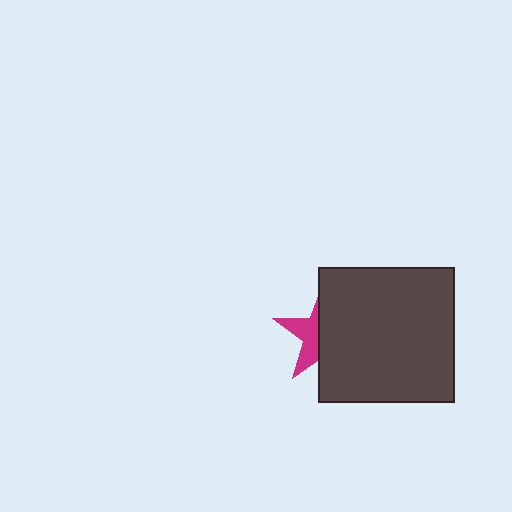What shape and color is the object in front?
The object in front is a dark gray square.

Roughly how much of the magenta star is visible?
A small part of it is visible (roughly 38%).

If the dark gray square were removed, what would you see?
You would see the complete magenta star.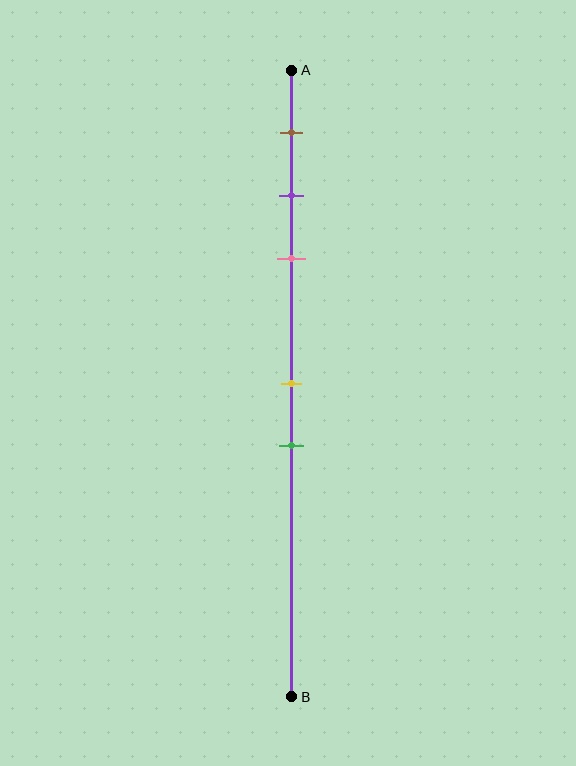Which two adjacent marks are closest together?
The purple and pink marks are the closest adjacent pair.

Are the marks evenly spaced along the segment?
No, the marks are not evenly spaced.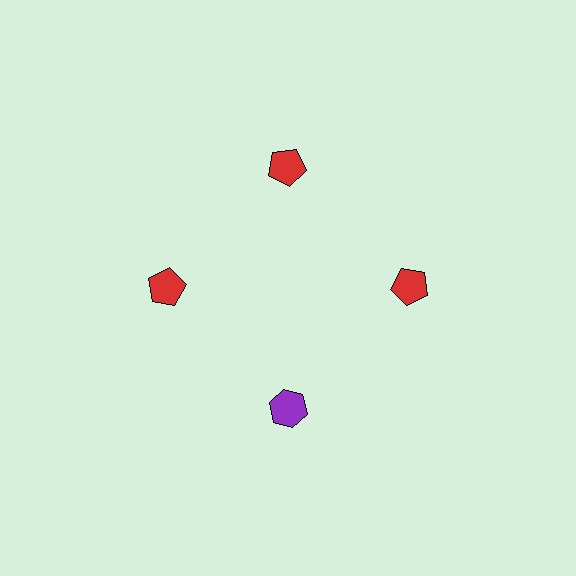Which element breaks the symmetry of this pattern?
The purple hexagon at roughly the 6 o'clock position breaks the symmetry. All other shapes are red pentagons.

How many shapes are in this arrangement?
There are 4 shapes arranged in a ring pattern.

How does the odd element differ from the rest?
It differs in both color (purple instead of red) and shape (hexagon instead of pentagon).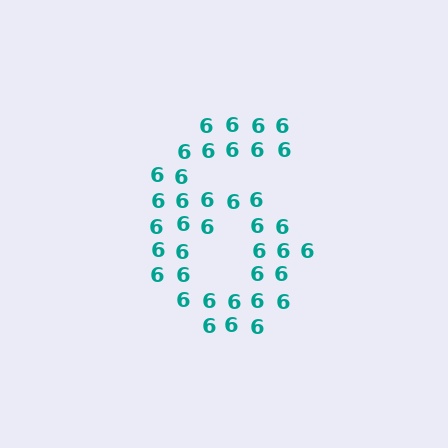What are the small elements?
The small elements are digit 6's.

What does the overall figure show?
The overall figure shows the digit 6.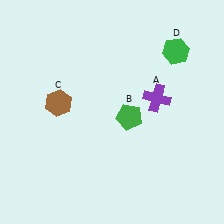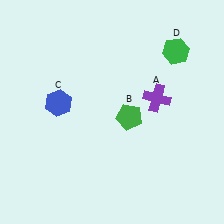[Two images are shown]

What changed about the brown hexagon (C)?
In Image 1, C is brown. In Image 2, it changed to blue.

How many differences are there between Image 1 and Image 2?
There is 1 difference between the two images.